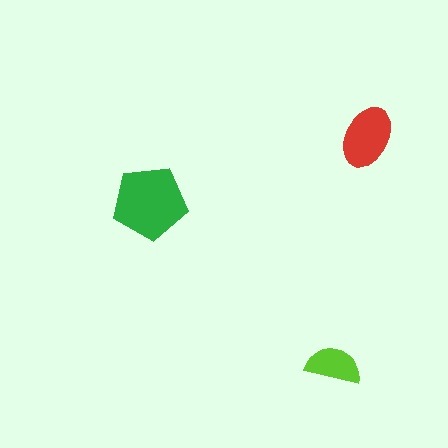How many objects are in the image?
There are 3 objects in the image.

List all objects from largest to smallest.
The green pentagon, the red ellipse, the lime semicircle.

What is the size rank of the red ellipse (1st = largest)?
2nd.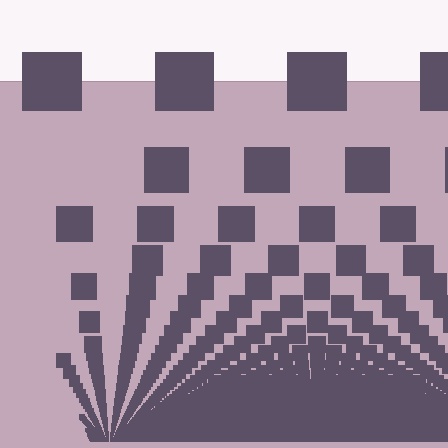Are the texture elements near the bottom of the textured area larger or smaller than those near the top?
Smaller. The gradient is inverted — elements near the bottom are smaller and denser.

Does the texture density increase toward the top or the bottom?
Density increases toward the bottom.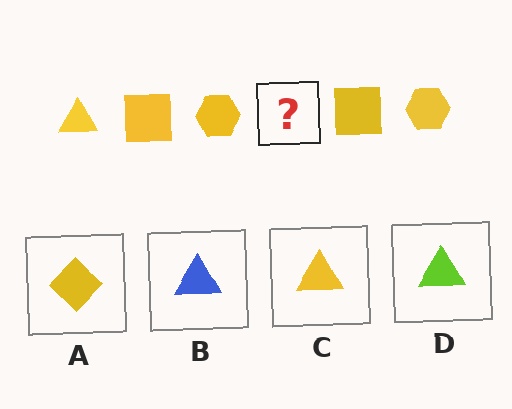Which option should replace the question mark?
Option C.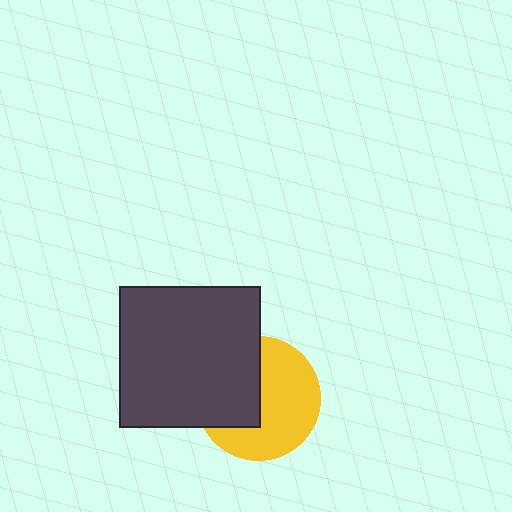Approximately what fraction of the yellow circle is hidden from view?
Roughly 41% of the yellow circle is hidden behind the dark gray square.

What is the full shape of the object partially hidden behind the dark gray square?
The partially hidden object is a yellow circle.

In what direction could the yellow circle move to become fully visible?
The yellow circle could move right. That would shift it out from behind the dark gray square entirely.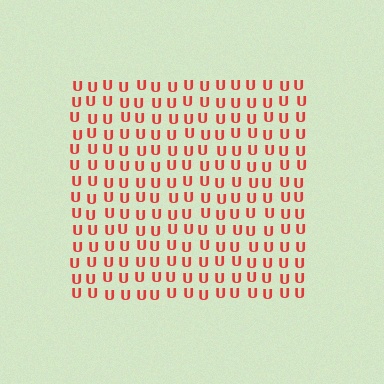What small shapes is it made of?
It is made of small letter U's.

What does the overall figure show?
The overall figure shows a square.